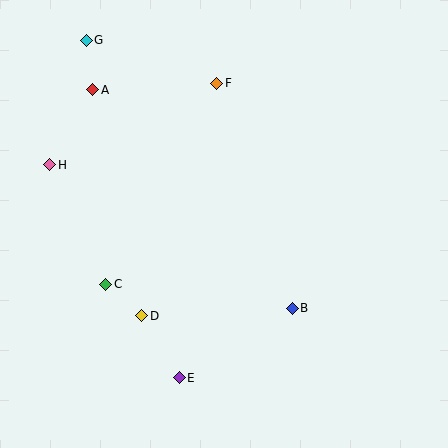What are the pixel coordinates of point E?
Point E is at (179, 378).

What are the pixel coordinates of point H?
Point H is at (50, 165).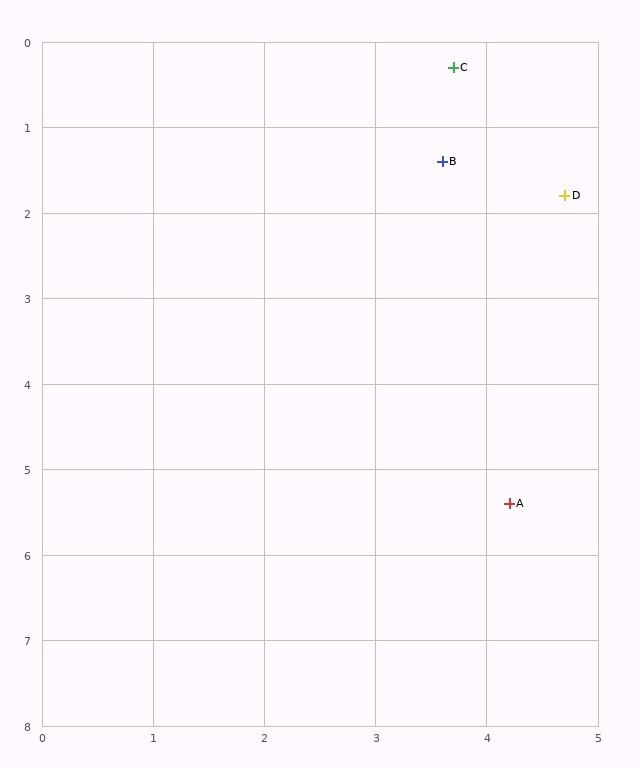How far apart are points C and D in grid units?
Points C and D are about 1.8 grid units apart.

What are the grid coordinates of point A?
Point A is at approximately (4.2, 5.4).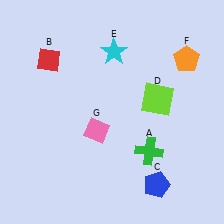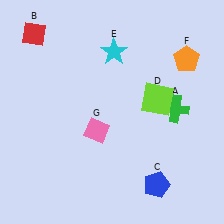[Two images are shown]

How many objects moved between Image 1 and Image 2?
2 objects moved between the two images.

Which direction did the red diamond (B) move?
The red diamond (B) moved up.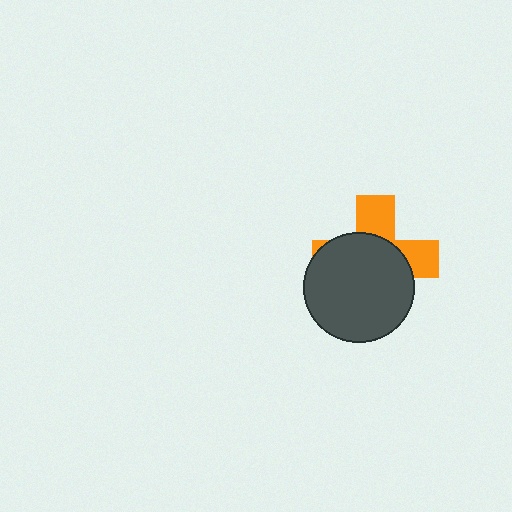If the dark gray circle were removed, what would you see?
You would see the complete orange cross.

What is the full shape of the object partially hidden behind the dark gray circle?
The partially hidden object is an orange cross.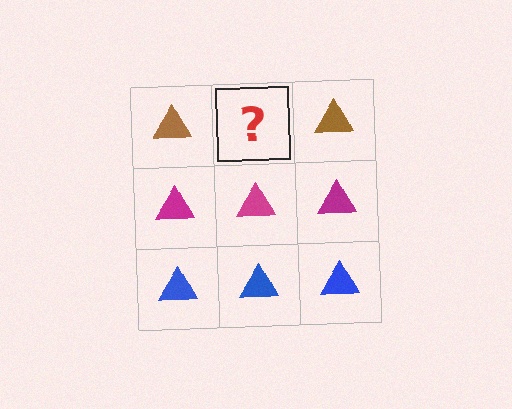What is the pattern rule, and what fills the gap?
The rule is that each row has a consistent color. The gap should be filled with a brown triangle.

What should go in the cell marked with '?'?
The missing cell should contain a brown triangle.